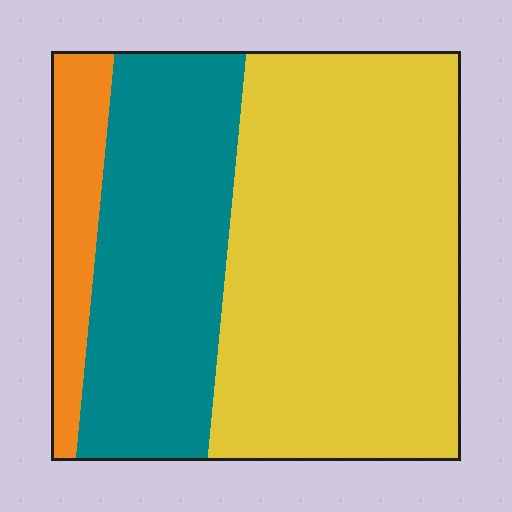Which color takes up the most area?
Yellow, at roughly 55%.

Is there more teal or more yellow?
Yellow.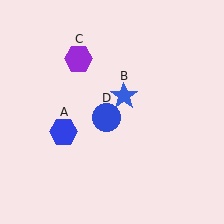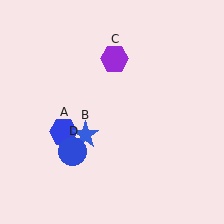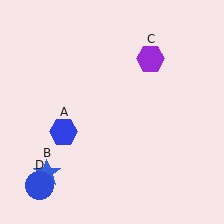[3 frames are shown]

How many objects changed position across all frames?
3 objects changed position: blue star (object B), purple hexagon (object C), blue circle (object D).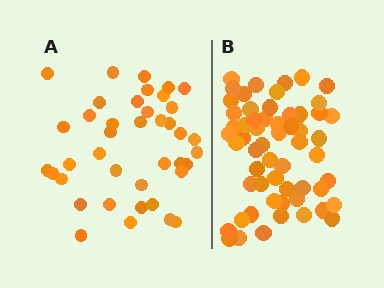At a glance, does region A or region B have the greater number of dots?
Region B (the right region) has more dots.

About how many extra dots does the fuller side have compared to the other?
Region B has approximately 20 more dots than region A.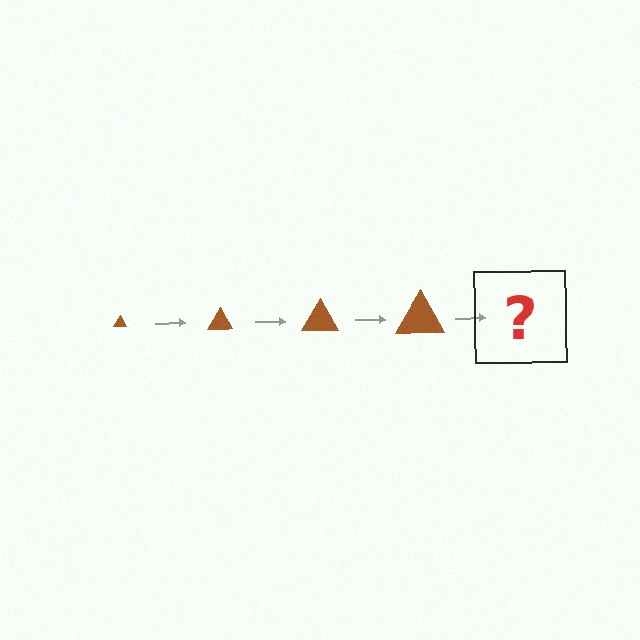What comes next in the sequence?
The next element should be a brown triangle, larger than the previous one.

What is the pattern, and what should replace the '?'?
The pattern is that the triangle gets progressively larger each step. The '?' should be a brown triangle, larger than the previous one.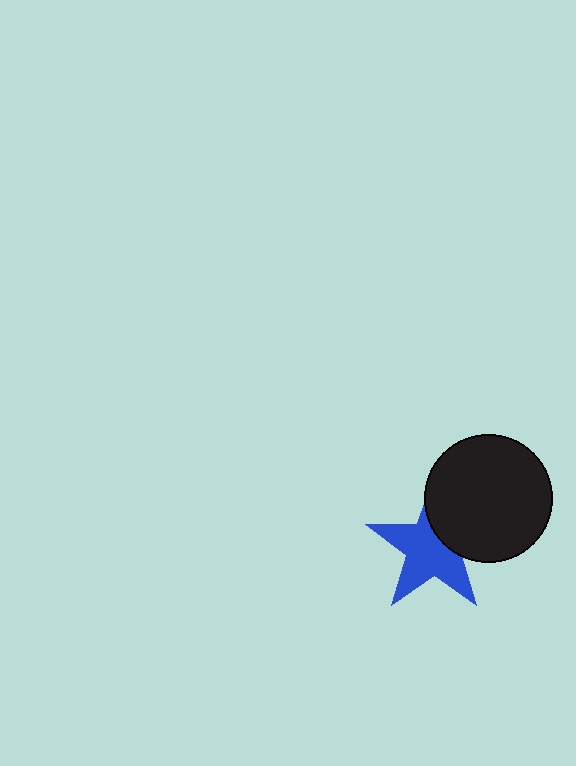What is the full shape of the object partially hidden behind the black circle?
The partially hidden object is a blue star.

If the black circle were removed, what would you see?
You would see the complete blue star.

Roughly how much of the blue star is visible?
Most of it is visible (roughly 66%).